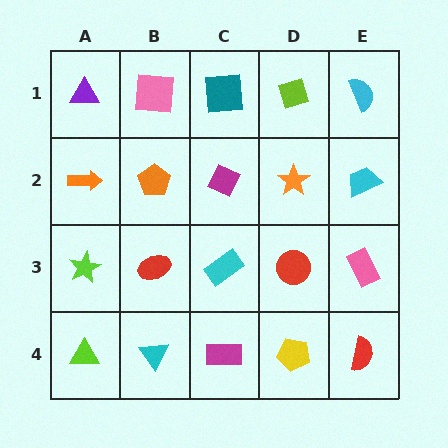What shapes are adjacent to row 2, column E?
A cyan semicircle (row 1, column E), a pink rectangle (row 3, column E), an orange star (row 2, column D).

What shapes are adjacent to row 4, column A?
A lime star (row 3, column A), a cyan triangle (row 4, column B).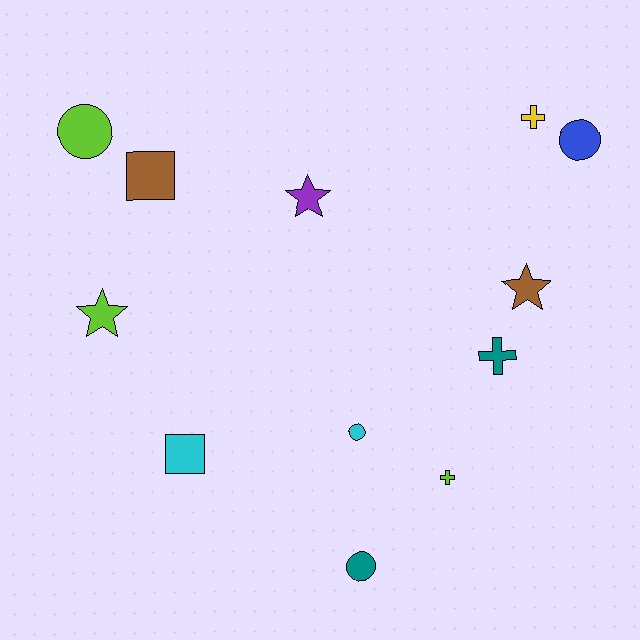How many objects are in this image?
There are 12 objects.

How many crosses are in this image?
There are 3 crosses.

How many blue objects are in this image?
There is 1 blue object.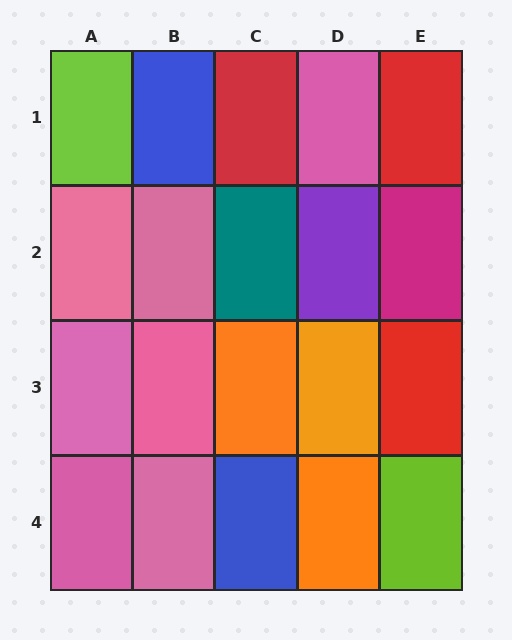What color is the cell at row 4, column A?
Pink.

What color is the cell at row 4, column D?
Orange.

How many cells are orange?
3 cells are orange.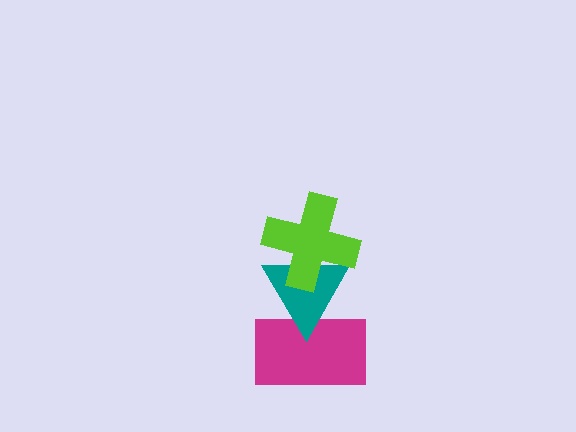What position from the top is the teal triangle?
The teal triangle is 2nd from the top.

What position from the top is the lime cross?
The lime cross is 1st from the top.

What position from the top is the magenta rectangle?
The magenta rectangle is 3rd from the top.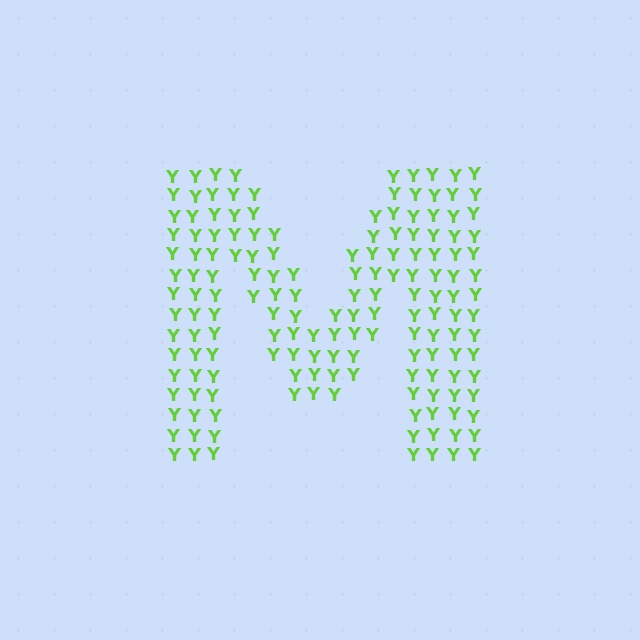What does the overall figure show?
The overall figure shows the letter M.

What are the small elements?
The small elements are letter Y's.